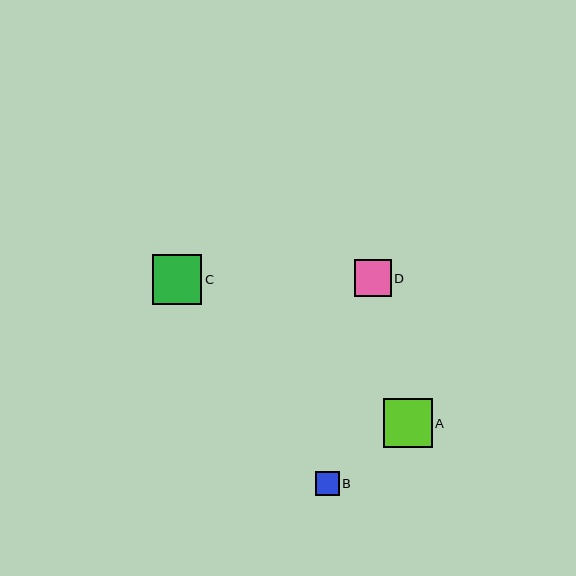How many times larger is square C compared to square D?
Square C is approximately 1.3 times the size of square D.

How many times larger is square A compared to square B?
Square A is approximately 2.1 times the size of square B.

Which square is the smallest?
Square B is the smallest with a size of approximately 24 pixels.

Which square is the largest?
Square C is the largest with a size of approximately 50 pixels.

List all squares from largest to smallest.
From largest to smallest: C, A, D, B.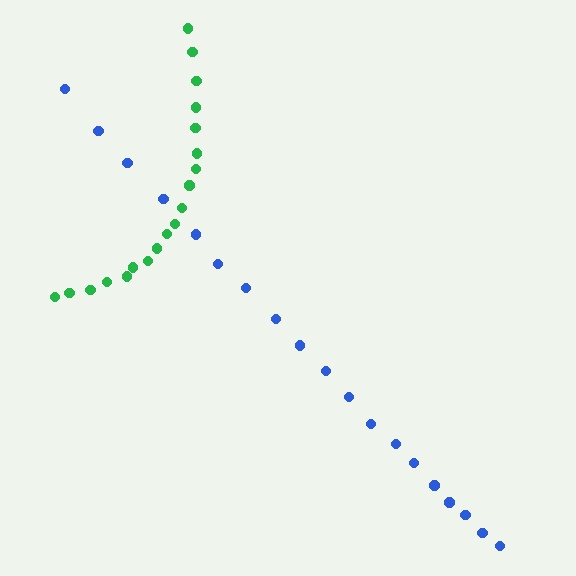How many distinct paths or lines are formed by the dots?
There are 2 distinct paths.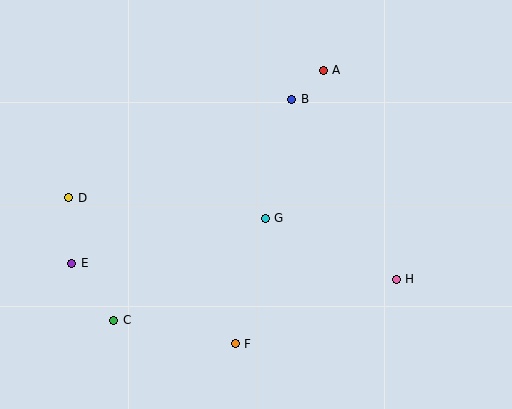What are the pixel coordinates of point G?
Point G is at (265, 218).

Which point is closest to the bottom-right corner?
Point H is closest to the bottom-right corner.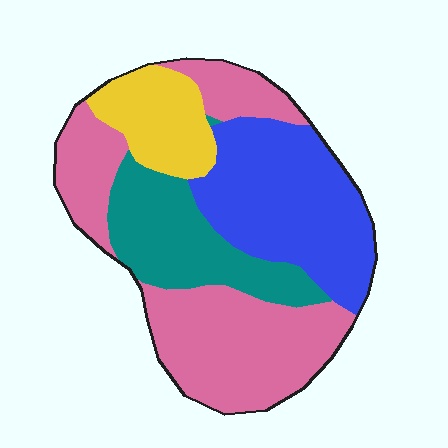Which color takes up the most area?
Pink, at roughly 40%.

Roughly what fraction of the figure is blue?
Blue takes up between a quarter and a half of the figure.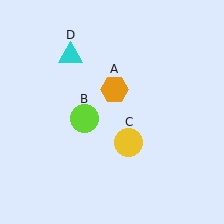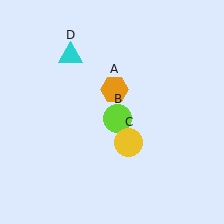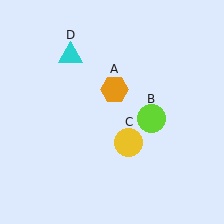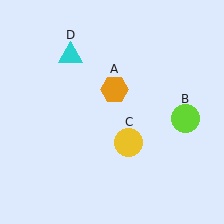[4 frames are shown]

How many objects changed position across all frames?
1 object changed position: lime circle (object B).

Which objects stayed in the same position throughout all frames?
Orange hexagon (object A) and yellow circle (object C) and cyan triangle (object D) remained stationary.